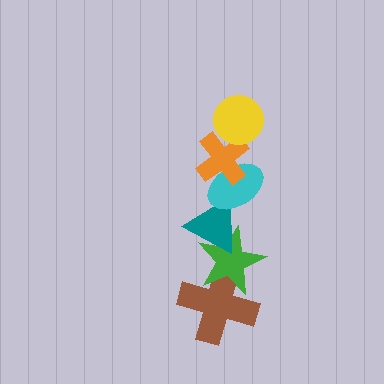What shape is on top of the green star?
The teal triangle is on top of the green star.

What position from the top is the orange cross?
The orange cross is 2nd from the top.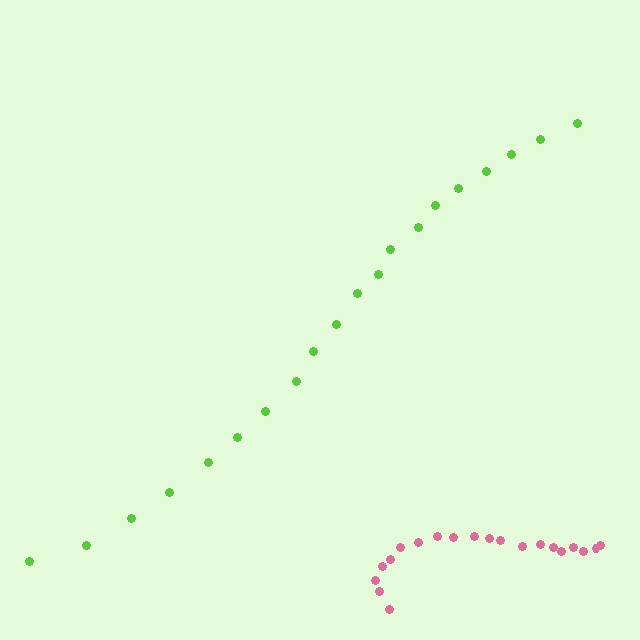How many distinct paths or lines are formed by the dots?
There are 2 distinct paths.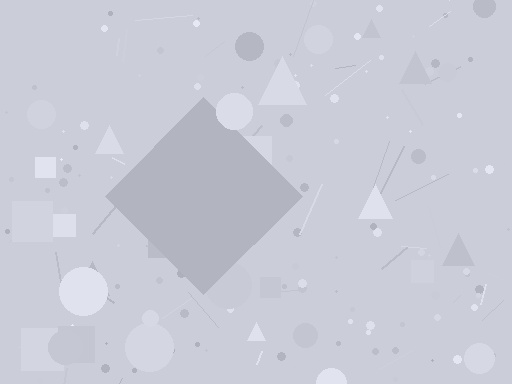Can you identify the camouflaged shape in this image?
The camouflaged shape is a diamond.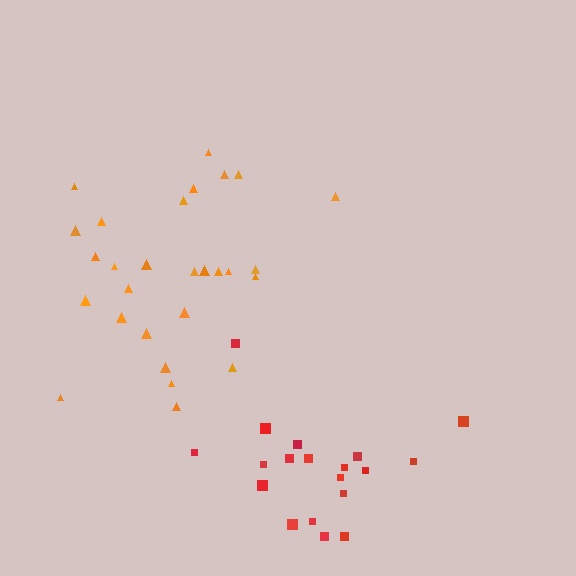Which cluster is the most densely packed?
Orange.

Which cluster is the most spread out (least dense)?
Red.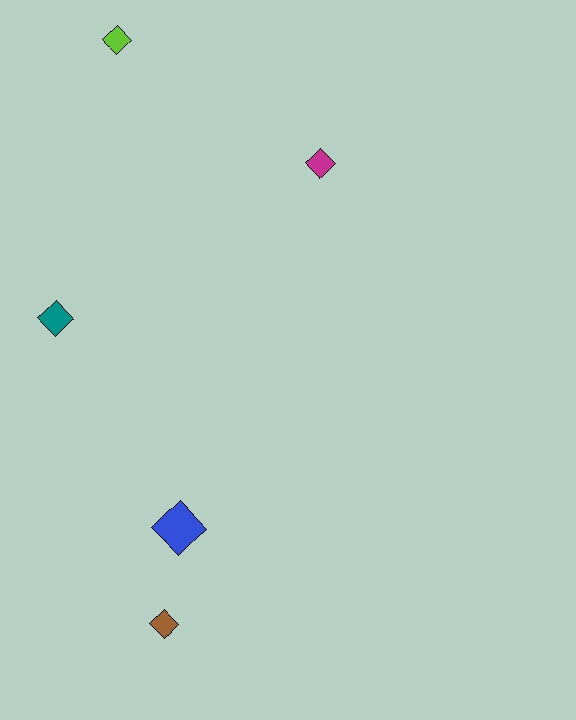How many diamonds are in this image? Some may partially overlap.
There are 5 diamonds.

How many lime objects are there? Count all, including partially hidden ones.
There is 1 lime object.